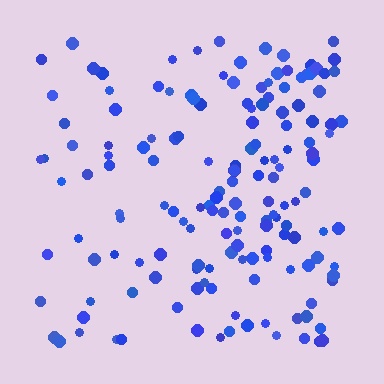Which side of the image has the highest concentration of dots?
The right.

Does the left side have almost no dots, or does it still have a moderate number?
Still a moderate number, just noticeably fewer than the right.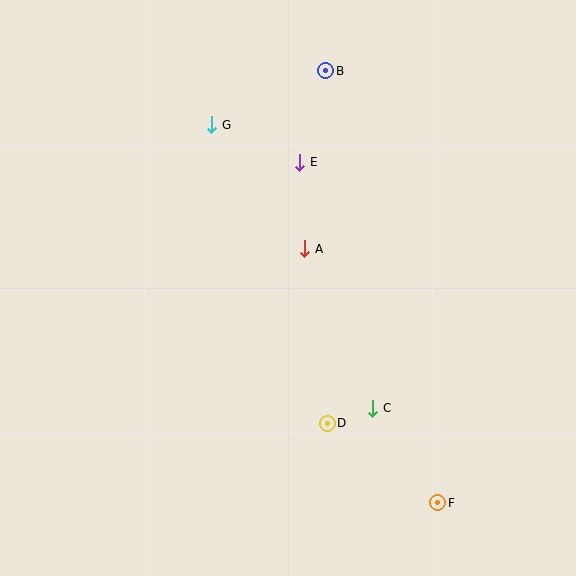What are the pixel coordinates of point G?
Point G is at (212, 125).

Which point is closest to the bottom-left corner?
Point D is closest to the bottom-left corner.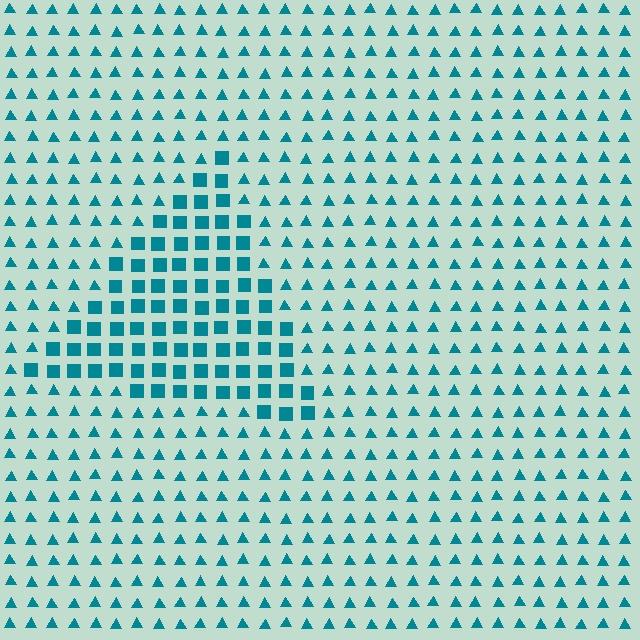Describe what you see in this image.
The image is filled with small teal elements arranged in a uniform grid. A triangle-shaped region contains squares, while the surrounding area contains triangles. The boundary is defined purely by the change in element shape.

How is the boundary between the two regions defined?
The boundary is defined by a change in element shape: squares inside vs. triangles outside. All elements share the same color and spacing.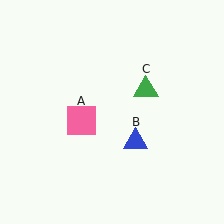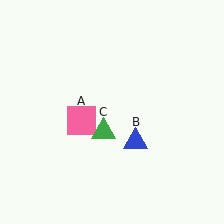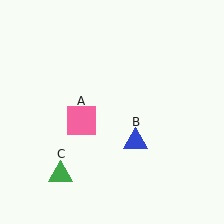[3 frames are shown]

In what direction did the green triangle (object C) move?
The green triangle (object C) moved down and to the left.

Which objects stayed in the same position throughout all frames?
Pink square (object A) and blue triangle (object B) remained stationary.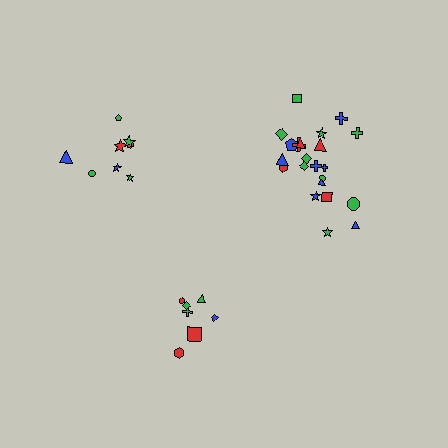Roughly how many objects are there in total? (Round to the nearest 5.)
Roughly 35 objects in total.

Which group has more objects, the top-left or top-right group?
The top-right group.